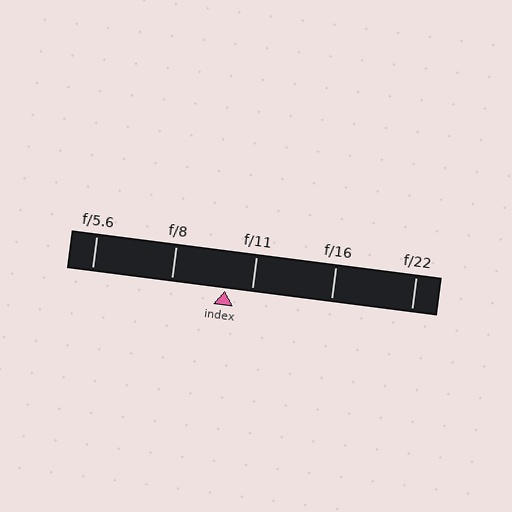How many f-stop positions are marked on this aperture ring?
There are 5 f-stop positions marked.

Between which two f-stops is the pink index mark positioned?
The index mark is between f/8 and f/11.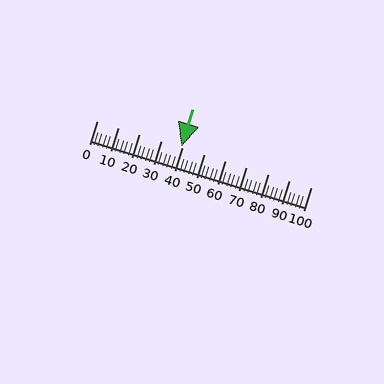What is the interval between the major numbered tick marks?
The major tick marks are spaced 10 units apart.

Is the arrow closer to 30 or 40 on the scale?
The arrow is closer to 40.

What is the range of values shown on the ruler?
The ruler shows values from 0 to 100.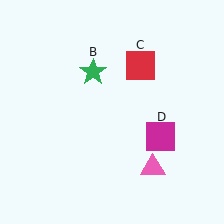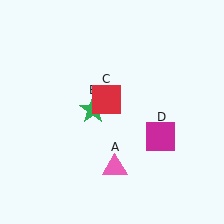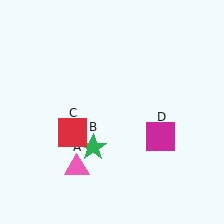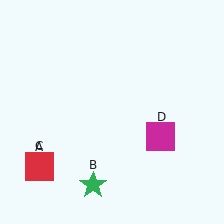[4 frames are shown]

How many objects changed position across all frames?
3 objects changed position: pink triangle (object A), green star (object B), red square (object C).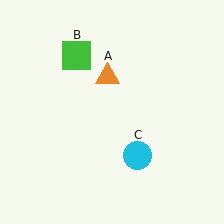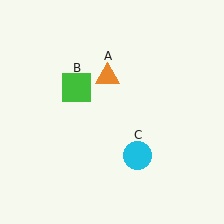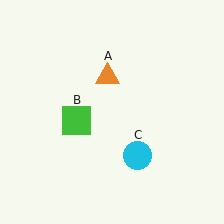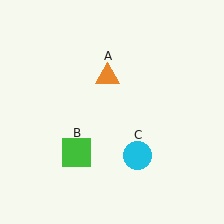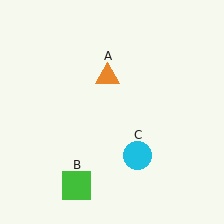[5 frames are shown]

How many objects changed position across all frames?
1 object changed position: green square (object B).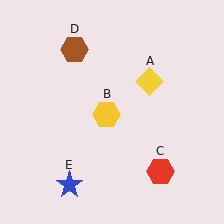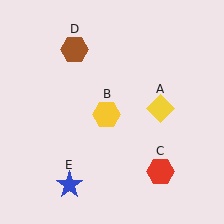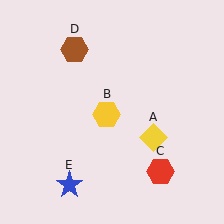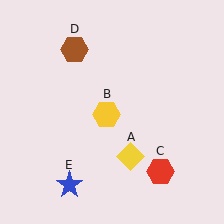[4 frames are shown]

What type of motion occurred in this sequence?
The yellow diamond (object A) rotated clockwise around the center of the scene.